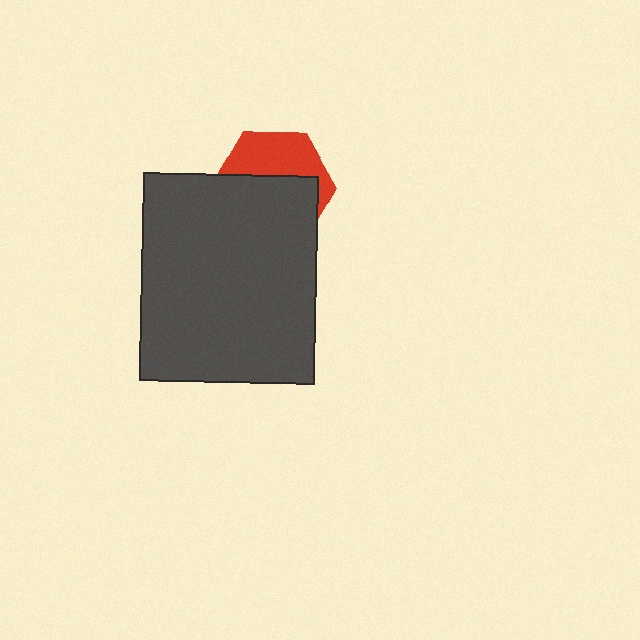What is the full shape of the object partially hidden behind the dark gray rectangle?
The partially hidden object is a red hexagon.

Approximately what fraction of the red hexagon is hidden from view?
Roughly 60% of the red hexagon is hidden behind the dark gray rectangle.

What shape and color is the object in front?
The object in front is a dark gray rectangle.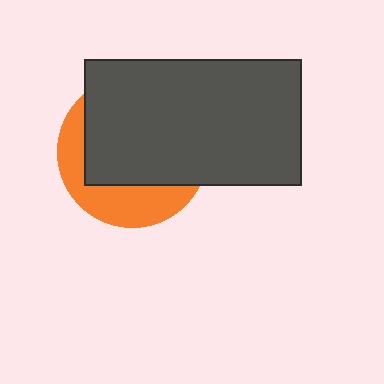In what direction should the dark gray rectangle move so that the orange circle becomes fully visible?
The dark gray rectangle should move toward the upper-right. That is the shortest direction to clear the overlap and leave the orange circle fully visible.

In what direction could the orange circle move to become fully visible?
The orange circle could move toward the lower-left. That would shift it out from behind the dark gray rectangle entirely.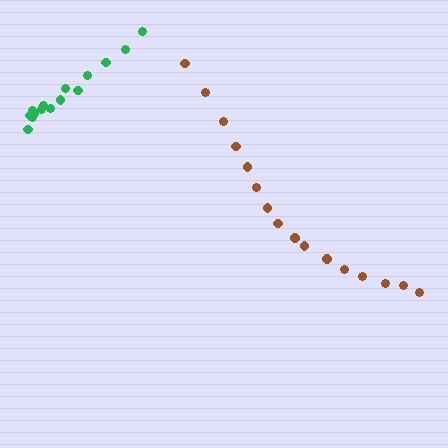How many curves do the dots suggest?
There are 2 distinct paths.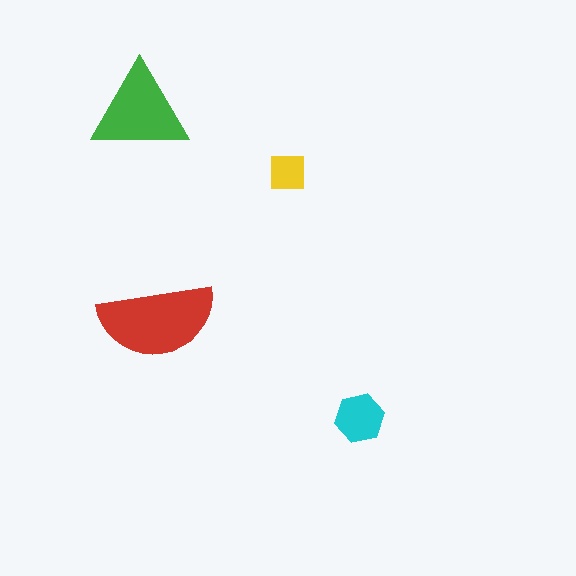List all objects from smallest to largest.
The yellow square, the cyan hexagon, the green triangle, the red semicircle.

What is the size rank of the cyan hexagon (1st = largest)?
3rd.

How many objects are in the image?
There are 4 objects in the image.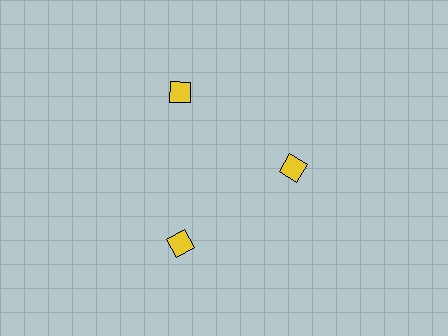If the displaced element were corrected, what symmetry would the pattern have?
It would have 3-fold rotational symmetry — the pattern would map onto itself every 120 degrees.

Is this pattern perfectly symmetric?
No. The 3 yellow diamonds are arranged in a ring, but one element near the 3 o'clock position is pulled inward toward the center, breaking the 3-fold rotational symmetry.